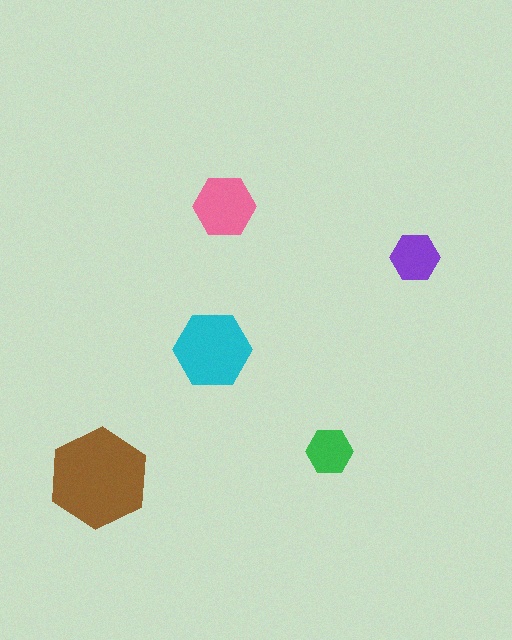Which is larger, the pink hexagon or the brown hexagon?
The brown one.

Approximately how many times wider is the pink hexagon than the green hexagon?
About 1.5 times wider.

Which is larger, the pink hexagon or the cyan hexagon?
The cyan one.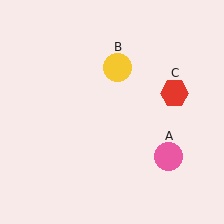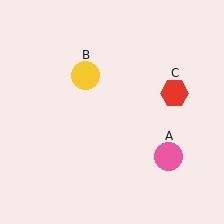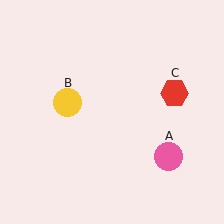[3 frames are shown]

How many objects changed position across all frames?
1 object changed position: yellow circle (object B).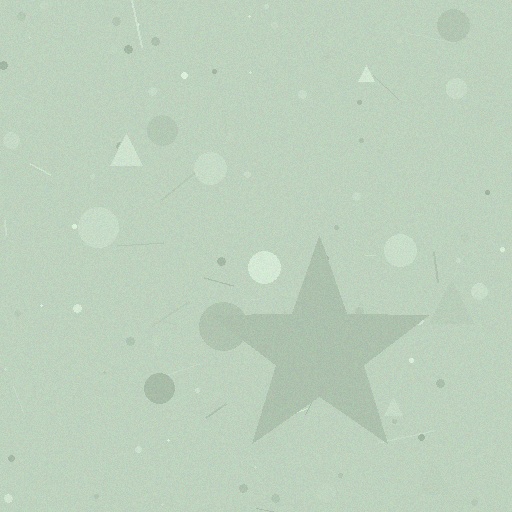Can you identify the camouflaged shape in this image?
The camouflaged shape is a star.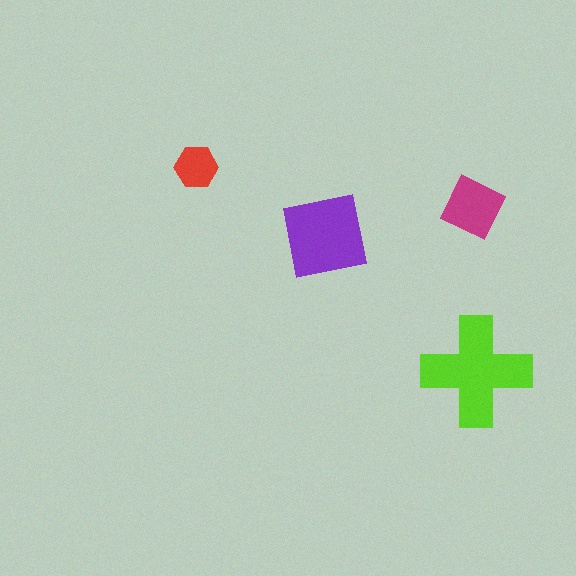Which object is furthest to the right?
The lime cross is rightmost.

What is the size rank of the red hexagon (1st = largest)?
4th.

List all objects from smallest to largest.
The red hexagon, the magenta square, the purple square, the lime cross.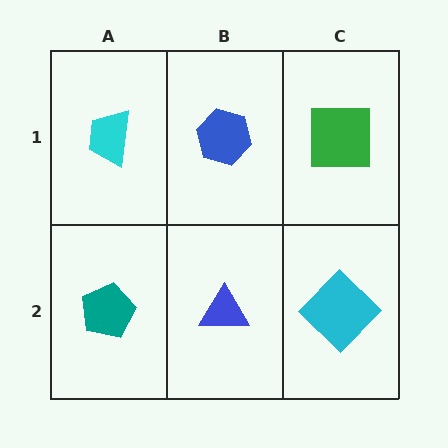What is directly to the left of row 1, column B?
A cyan trapezoid.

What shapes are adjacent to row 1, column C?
A cyan diamond (row 2, column C), a blue hexagon (row 1, column B).